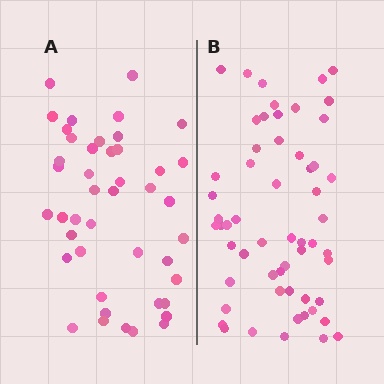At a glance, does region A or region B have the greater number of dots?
Region B (the right region) has more dots.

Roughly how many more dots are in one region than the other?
Region B has approximately 15 more dots than region A.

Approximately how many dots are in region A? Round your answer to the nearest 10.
About 40 dots. (The exact count is 44, which rounds to 40.)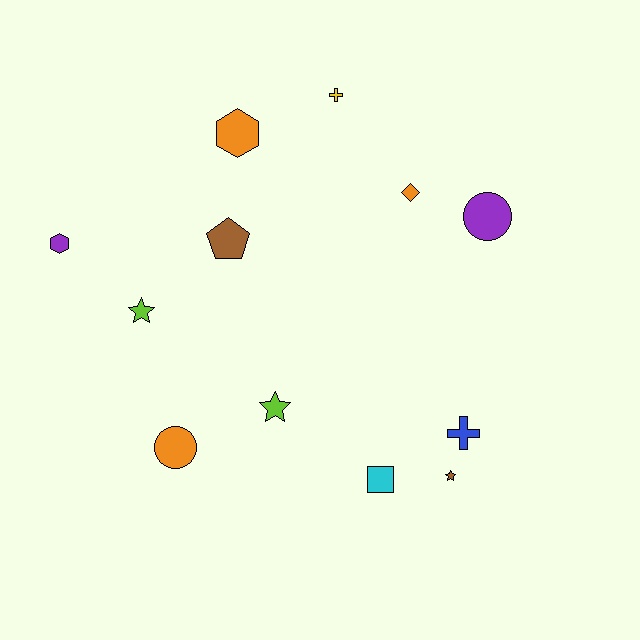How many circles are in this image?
There are 2 circles.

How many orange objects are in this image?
There are 3 orange objects.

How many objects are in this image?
There are 12 objects.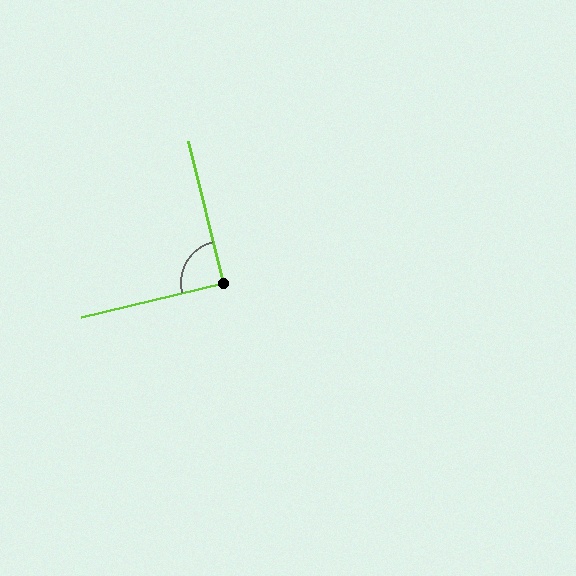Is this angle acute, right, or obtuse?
It is approximately a right angle.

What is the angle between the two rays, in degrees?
Approximately 90 degrees.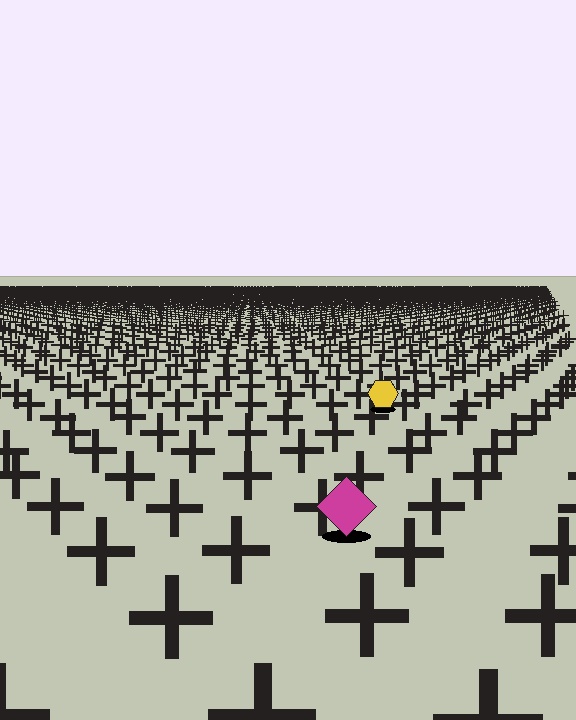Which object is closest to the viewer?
The magenta diamond is closest. The texture marks near it are larger and more spread out.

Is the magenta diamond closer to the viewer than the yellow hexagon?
Yes. The magenta diamond is closer — you can tell from the texture gradient: the ground texture is coarser near it.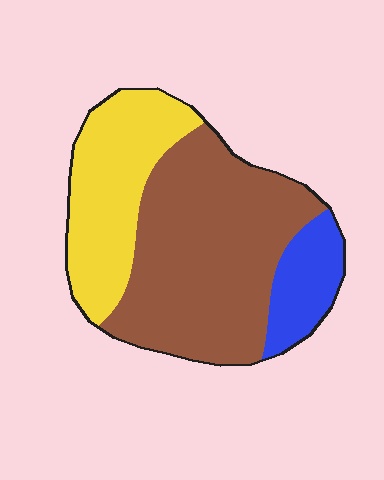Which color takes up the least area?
Blue, at roughly 15%.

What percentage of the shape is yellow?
Yellow takes up between a quarter and a half of the shape.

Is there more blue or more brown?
Brown.